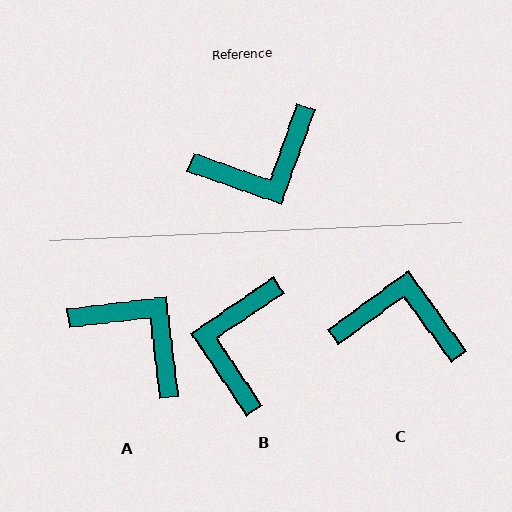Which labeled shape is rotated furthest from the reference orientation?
C, about 146 degrees away.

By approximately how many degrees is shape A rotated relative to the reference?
Approximately 116 degrees counter-clockwise.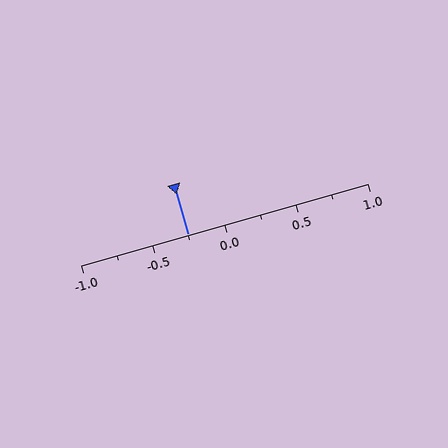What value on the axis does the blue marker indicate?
The marker indicates approximately -0.25.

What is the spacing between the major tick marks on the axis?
The major ticks are spaced 0.5 apart.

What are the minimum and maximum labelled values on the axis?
The axis runs from -1.0 to 1.0.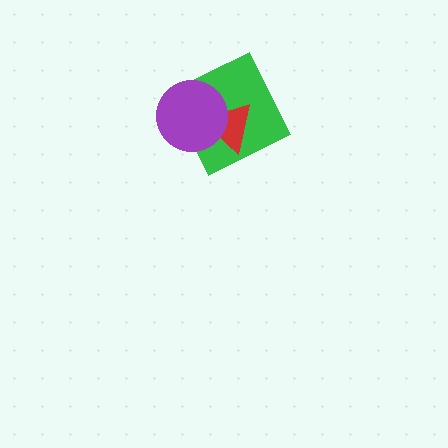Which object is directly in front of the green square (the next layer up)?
The red triangle is directly in front of the green square.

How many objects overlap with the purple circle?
2 objects overlap with the purple circle.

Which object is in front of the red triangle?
The purple circle is in front of the red triangle.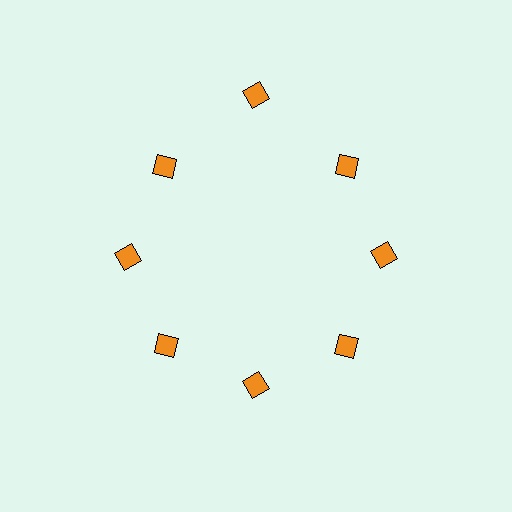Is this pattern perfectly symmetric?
No. The 8 orange diamonds are arranged in a ring, but one element near the 12 o'clock position is pushed outward from the center, breaking the 8-fold rotational symmetry.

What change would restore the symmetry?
The symmetry would be restored by moving it inward, back onto the ring so that all 8 diamonds sit at equal angles and equal distance from the center.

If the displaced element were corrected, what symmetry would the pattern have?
It would have 8-fold rotational symmetry — the pattern would map onto itself every 45 degrees.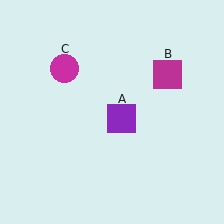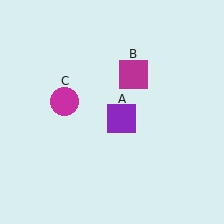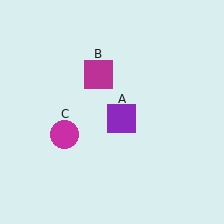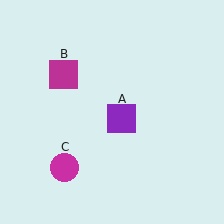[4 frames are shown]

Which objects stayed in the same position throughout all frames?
Purple square (object A) remained stationary.